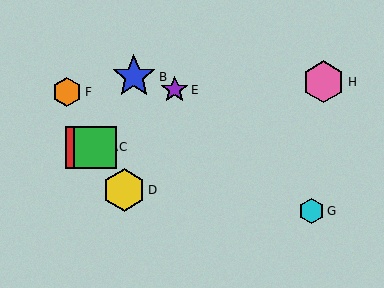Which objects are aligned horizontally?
Objects A, C are aligned horizontally.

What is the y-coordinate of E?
Object E is at y≈90.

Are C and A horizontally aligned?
Yes, both are at y≈147.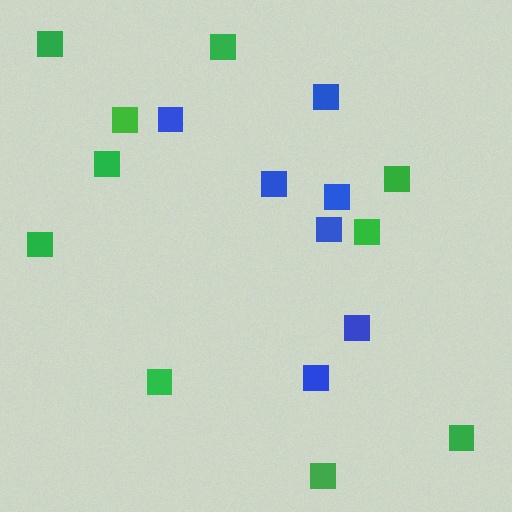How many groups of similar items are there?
There are 2 groups: one group of green squares (10) and one group of blue squares (7).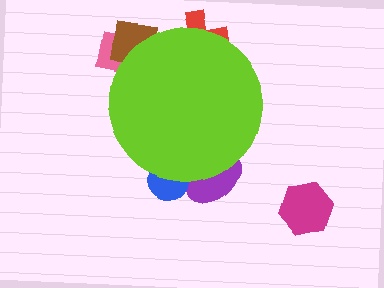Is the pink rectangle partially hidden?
Yes, the pink rectangle is partially hidden behind the lime circle.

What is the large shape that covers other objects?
A lime circle.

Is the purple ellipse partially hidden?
Yes, the purple ellipse is partially hidden behind the lime circle.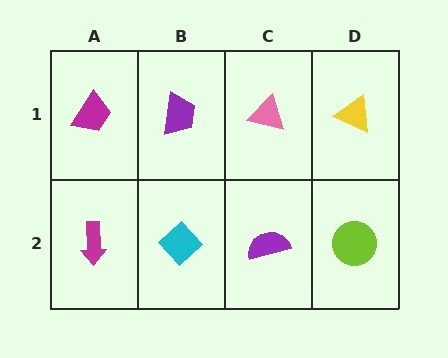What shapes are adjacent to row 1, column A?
A magenta arrow (row 2, column A), a purple trapezoid (row 1, column B).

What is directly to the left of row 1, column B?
A magenta trapezoid.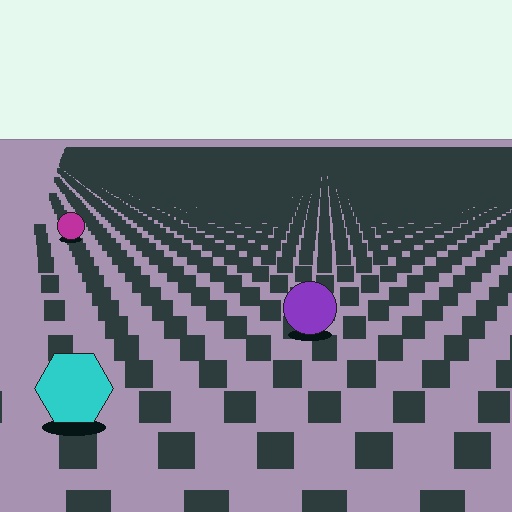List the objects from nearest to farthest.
From nearest to farthest: the cyan hexagon, the purple circle, the magenta circle.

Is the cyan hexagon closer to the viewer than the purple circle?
Yes. The cyan hexagon is closer — you can tell from the texture gradient: the ground texture is coarser near it.